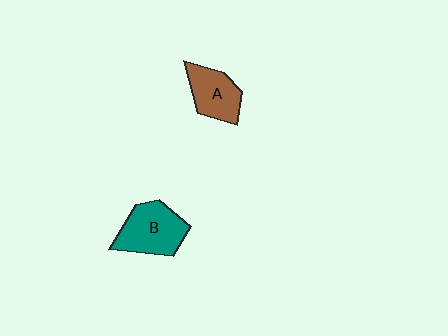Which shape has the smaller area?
Shape A (brown).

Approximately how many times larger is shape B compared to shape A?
Approximately 1.3 times.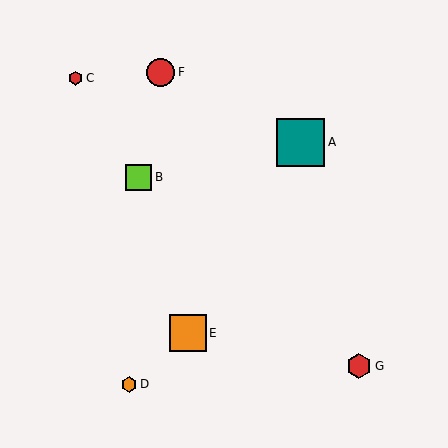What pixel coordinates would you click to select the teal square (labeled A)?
Click at (301, 142) to select the teal square A.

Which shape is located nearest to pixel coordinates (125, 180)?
The lime square (labeled B) at (139, 177) is nearest to that location.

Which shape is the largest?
The teal square (labeled A) is the largest.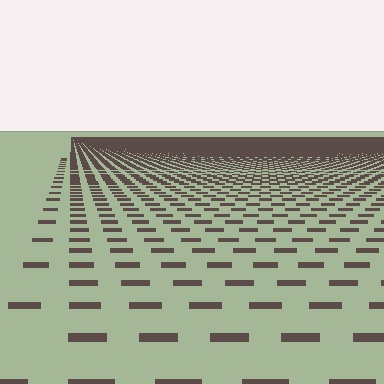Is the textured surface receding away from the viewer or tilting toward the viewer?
The surface is receding away from the viewer. Texture elements get smaller and denser toward the top.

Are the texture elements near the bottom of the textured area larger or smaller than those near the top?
Larger. Near the bottom, elements are closer to the viewer and appear at a bigger on-screen size.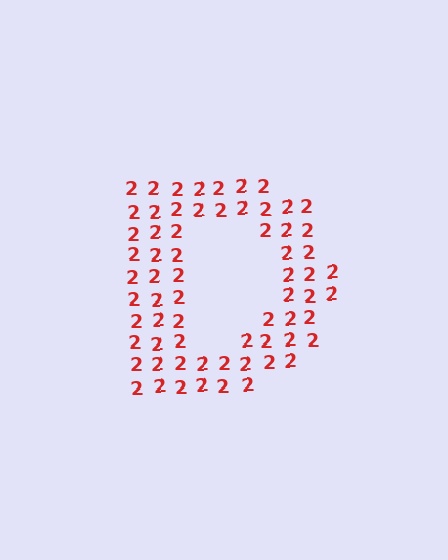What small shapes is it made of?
It is made of small digit 2's.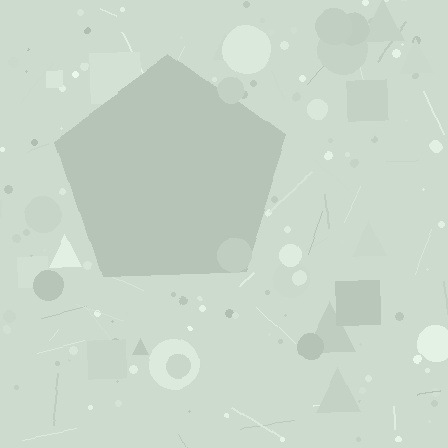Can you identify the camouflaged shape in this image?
The camouflaged shape is a pentagon.